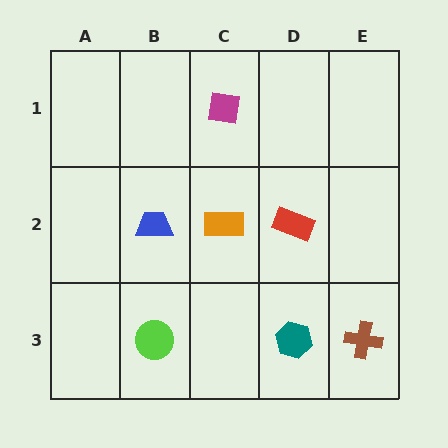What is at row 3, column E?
A brown cross.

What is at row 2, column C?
An orange rectangle.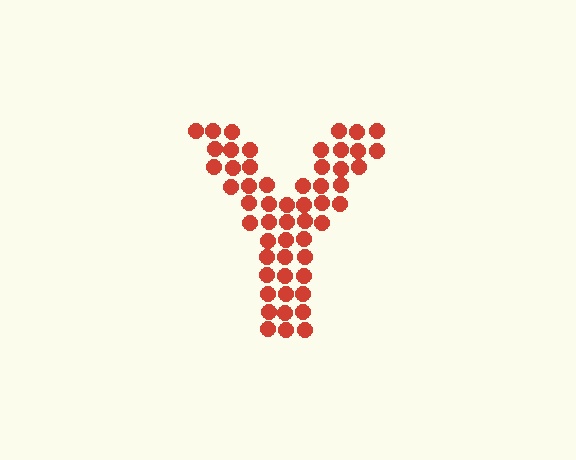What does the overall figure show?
The overall figure shows the letter Y.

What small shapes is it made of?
It is made of small circles.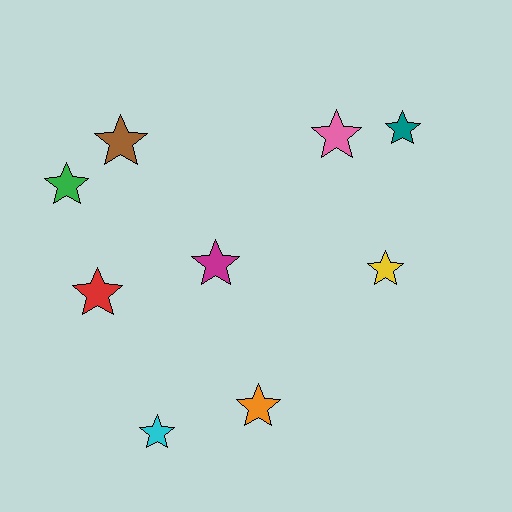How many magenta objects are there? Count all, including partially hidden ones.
There is 1 magenta object.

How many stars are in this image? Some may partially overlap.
There are 9 stars.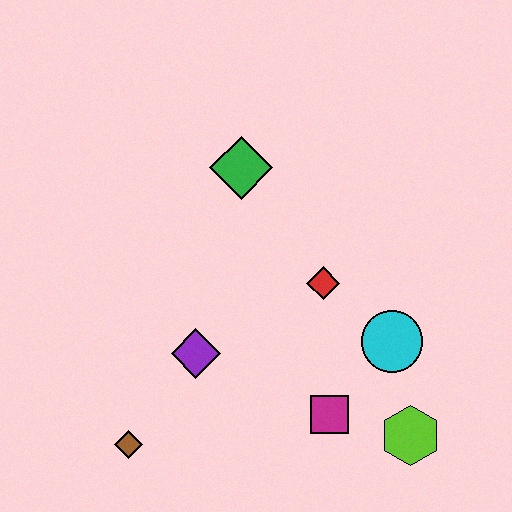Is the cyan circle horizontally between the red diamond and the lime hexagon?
Yes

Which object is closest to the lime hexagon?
The magenta square is closest to the lime hexagon.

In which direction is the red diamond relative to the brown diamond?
The red diamond is to the right of the brown diamond.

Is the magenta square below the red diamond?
Yes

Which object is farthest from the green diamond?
The lime hexagon is farthest from the green diamond.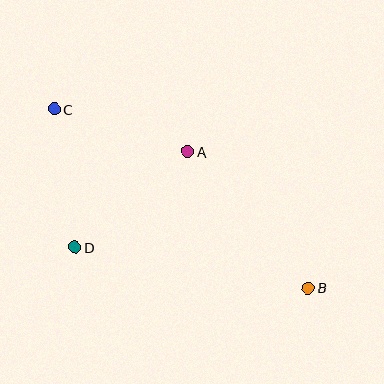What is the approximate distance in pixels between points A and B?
The distance between A and B is approximately 182 pixels.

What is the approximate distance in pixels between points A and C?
The distance between A and C is approximately 140 pixels.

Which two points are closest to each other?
Points C and D are closest to each other.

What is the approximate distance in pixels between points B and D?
The distance between B and D is approximately 237 pixels.